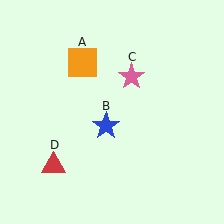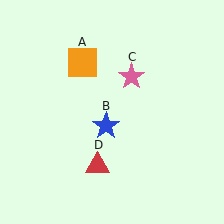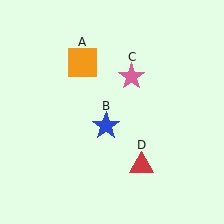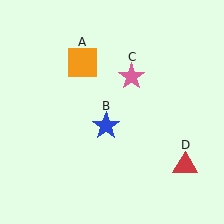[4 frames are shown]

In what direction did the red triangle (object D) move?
The red triangle (object D) moved right.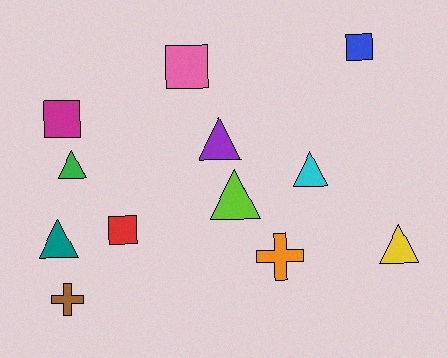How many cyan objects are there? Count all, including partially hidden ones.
There is 1 cyan object.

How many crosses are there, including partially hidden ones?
There are 2 crosses.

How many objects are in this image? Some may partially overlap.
There are 12 objects.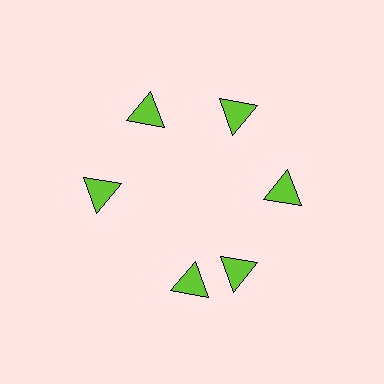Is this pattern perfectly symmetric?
No. The 6 lime triangles are arranged in a ring, but one element near the 7 o'clock position is rotated out of alignment along the ring, breaking the 6-fold rotational symmetry.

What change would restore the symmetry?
The symmetry would be restored by rotating it back into even spacing with its neighbors so that all 6 triangles sit at equal angles and equal distance from the center.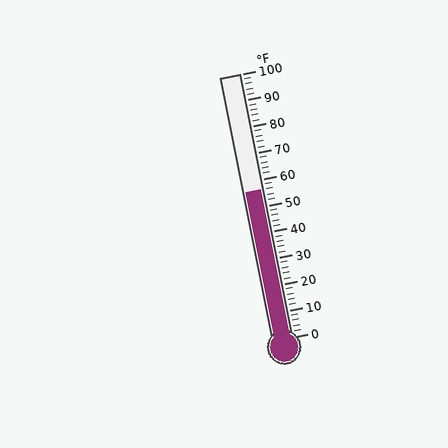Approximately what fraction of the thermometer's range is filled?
The thermometer is filled to approximately 55% of its range.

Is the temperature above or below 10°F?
The temperature is above 10°F.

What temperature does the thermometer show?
The thermometer shows approximately 56°F.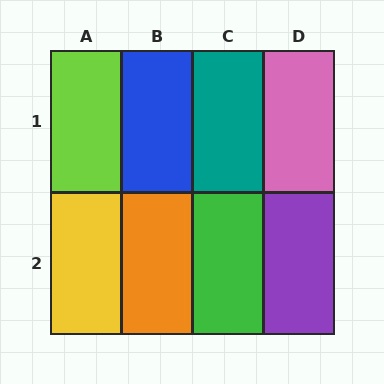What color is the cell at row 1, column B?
Blue.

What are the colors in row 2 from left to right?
Yellow, orange, green, purple.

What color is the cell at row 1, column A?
Lime.